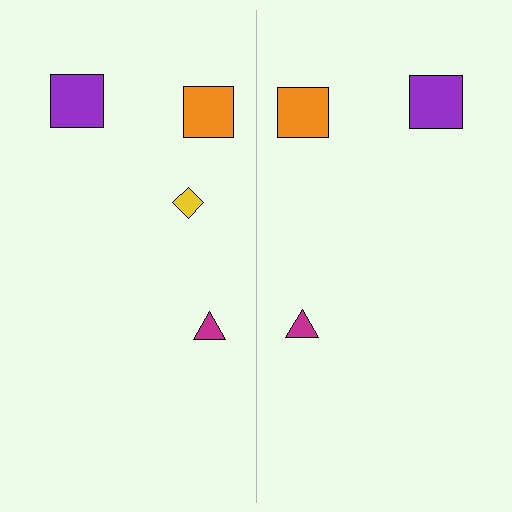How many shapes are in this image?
There are 7 shapes in this image.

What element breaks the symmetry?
A yellow diamond is missing from the right side.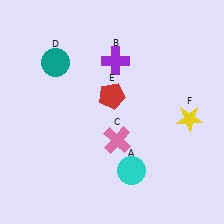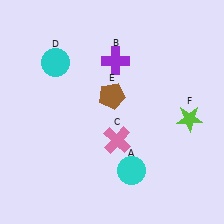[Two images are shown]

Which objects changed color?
D changed from teal to cyan. E changed from red to brown. F changed from yellow to lime.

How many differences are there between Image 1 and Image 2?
There are 3 differences between the two images.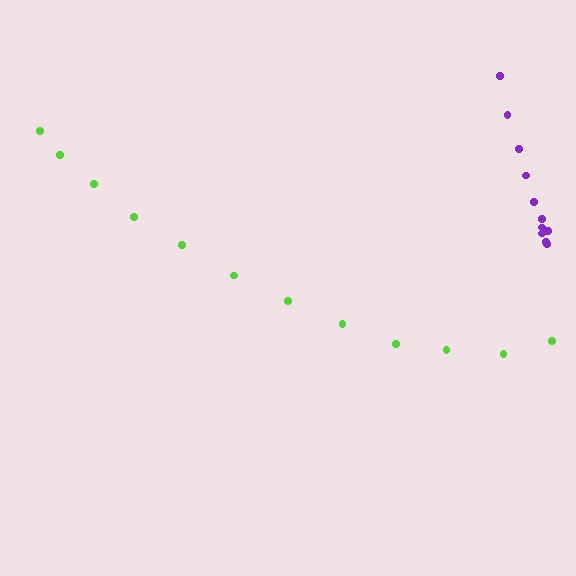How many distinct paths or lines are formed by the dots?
There are 2 distinct paths.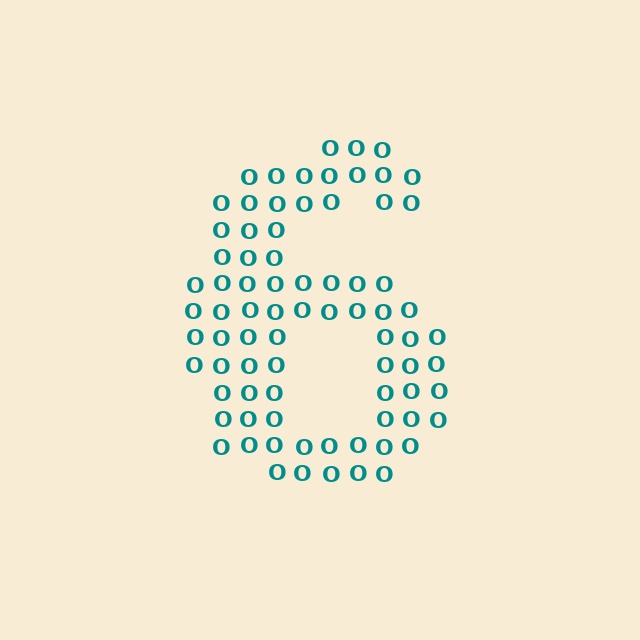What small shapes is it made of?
It is made of small letter O's.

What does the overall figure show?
The overall figure shows the digit 6.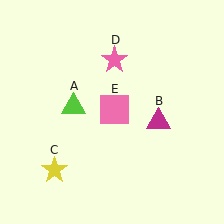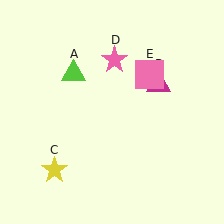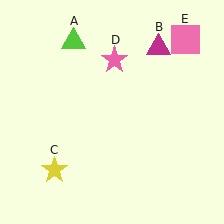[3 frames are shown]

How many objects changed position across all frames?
3 objects changed position: lime triangle (object A), magenta triangle (object B), pink square (object E).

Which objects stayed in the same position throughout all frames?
Yellow star (object C) and pink star (object D) remained stationary.